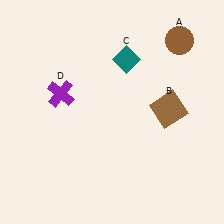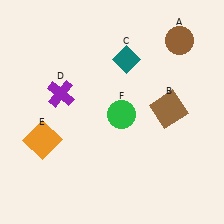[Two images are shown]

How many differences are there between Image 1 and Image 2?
There are 2 differences between the two images.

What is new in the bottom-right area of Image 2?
A green circle (F) was added in the bottom-right area of Image 2.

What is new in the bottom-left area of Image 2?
An orange square (E) was added in the bottom-left area of Image 2.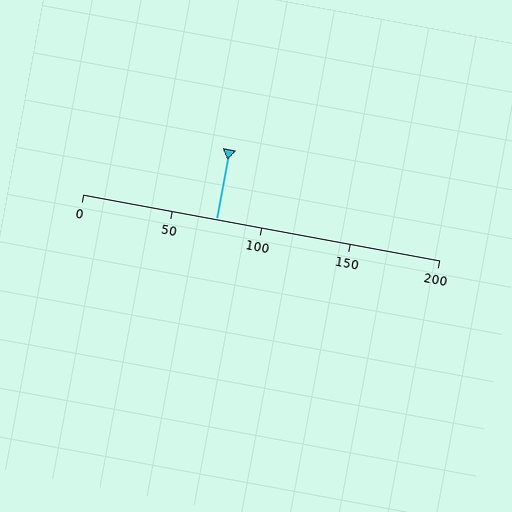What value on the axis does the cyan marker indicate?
The marker indicates approximately 75.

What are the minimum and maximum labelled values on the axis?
The axis runs from 0 to 200.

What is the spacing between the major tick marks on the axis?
The major ticks are spaced 50 apart.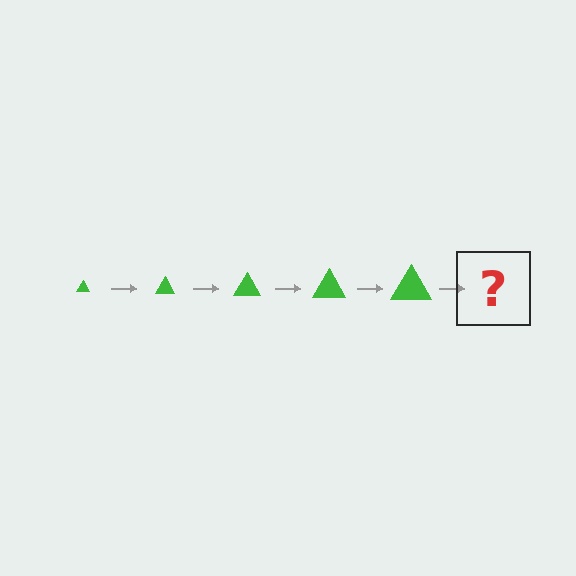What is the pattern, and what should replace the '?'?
The pattern is that the triangle gets progressively larger each step. The '?' should be a green triangle, larger than the previous one.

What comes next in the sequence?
The next element should be a green triangle, larger than the previous one.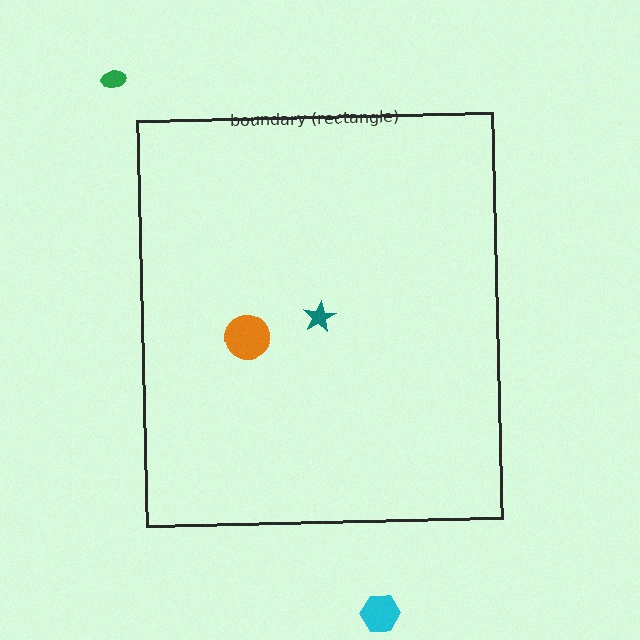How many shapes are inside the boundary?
2 inside, 2 outside.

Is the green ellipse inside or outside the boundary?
Outside.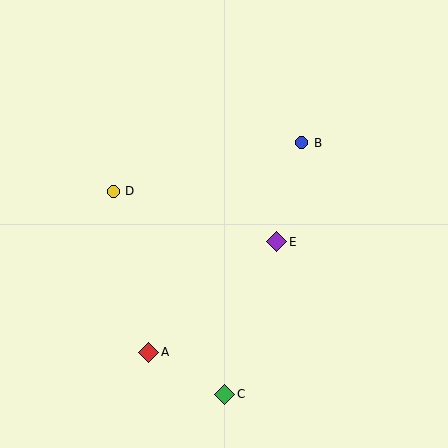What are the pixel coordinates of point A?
Point A is at (149, 352).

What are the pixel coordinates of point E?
Point E is at (277, 242).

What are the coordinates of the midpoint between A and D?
The midpoint between A and D is at (131, 272).